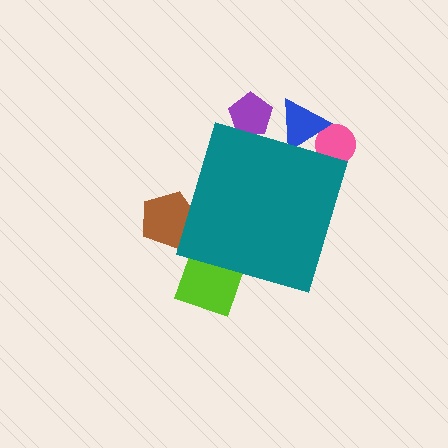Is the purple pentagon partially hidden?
Yes, the purple pentagon is partially hidden behind the teal diamond.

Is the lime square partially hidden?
Yes, the lime square is partially hidden behind the teal diamond.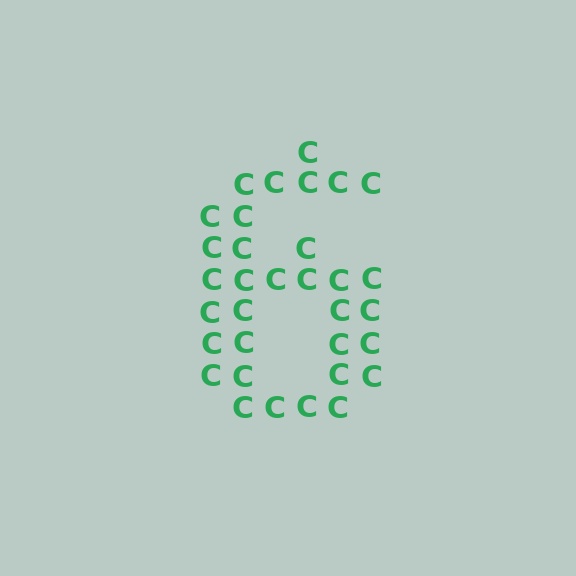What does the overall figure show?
The overall figure shows the digit 6.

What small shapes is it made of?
It is made of small letter C's.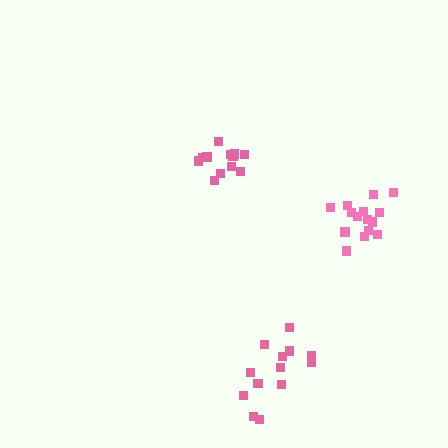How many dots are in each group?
Group 1: 12 dots, Group 2: 13 dots, Group 3: 15 dots (40 total).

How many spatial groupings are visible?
There are 3 spatial groupings.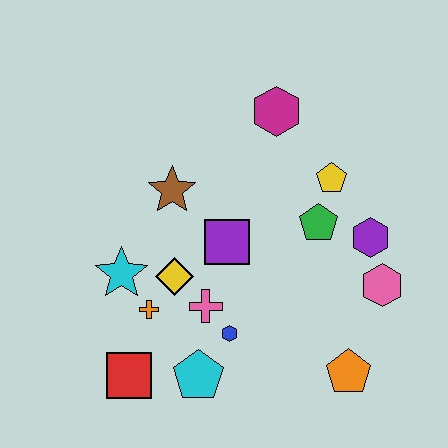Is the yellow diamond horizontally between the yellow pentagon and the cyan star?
Yes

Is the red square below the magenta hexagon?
Yes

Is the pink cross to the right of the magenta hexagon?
No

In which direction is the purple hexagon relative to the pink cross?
The purple hexagon is to the right of the pink cross.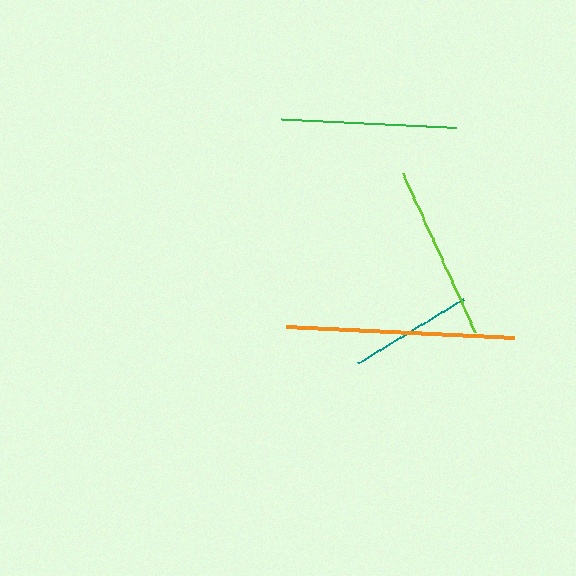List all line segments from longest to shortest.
From longest to shortest: orange, green, lime, teal.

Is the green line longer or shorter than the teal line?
The green line is longer than the teal line.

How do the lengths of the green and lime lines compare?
The green and lime lines are approximately the same length.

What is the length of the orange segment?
The orange segment is approximately 228 pixels long.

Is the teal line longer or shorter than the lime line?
The lime line is longer than the teal line.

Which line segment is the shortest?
The teal line is the shortest at approximately 123 pixels.